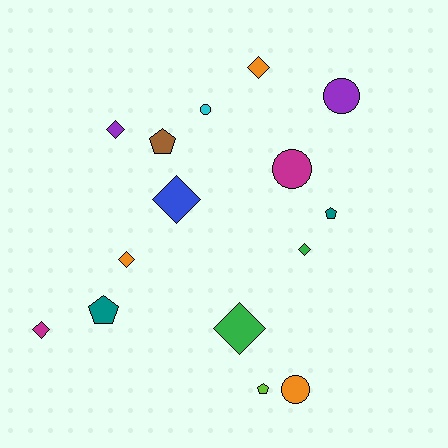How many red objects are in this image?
There are no red objects.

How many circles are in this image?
There are 4 circles.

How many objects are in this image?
There are 15 objects.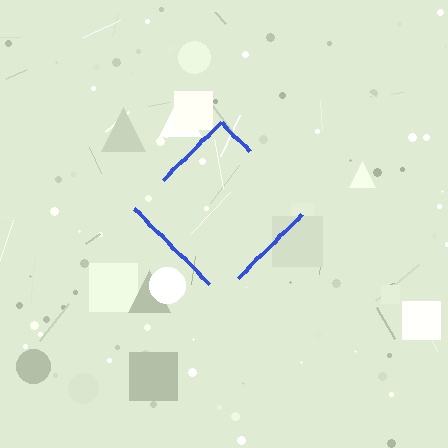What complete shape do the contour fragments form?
The contour fragments form a diamond.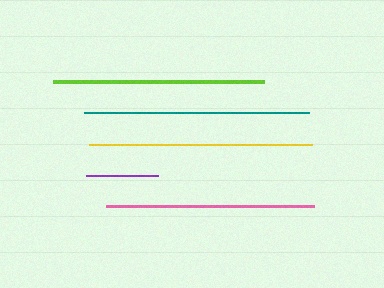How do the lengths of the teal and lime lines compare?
The teal and lime lines are approximately the same length.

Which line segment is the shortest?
The purple line is the shortest at approximately 71 pixels.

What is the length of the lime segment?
The lime segment is approximately 211 pixels long.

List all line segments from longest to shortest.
From longest to shortest: teal, yellow, lime, pink, purple.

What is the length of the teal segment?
The teal segment is approximately 225 pixels long.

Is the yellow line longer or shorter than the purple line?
The yellow line is longer than the purple line.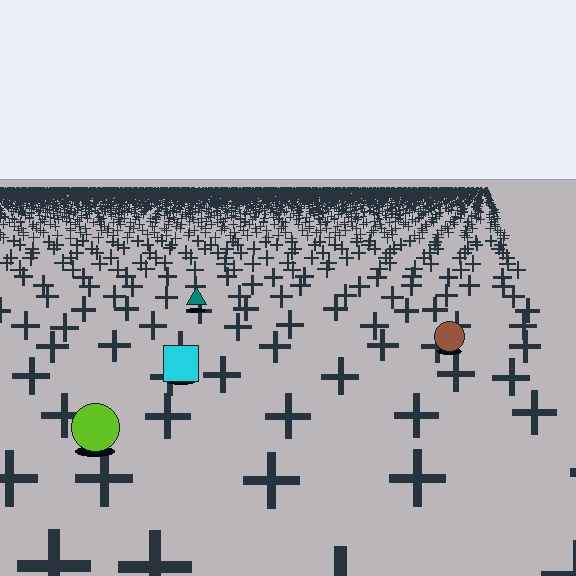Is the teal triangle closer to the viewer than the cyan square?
No. The cyan square is closer — you can tell from the texture gradient: the ground texture is coarser near it.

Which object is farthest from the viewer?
The teal triangle is farthest from the viewer. It appears smaller and the ground texture around it is denser.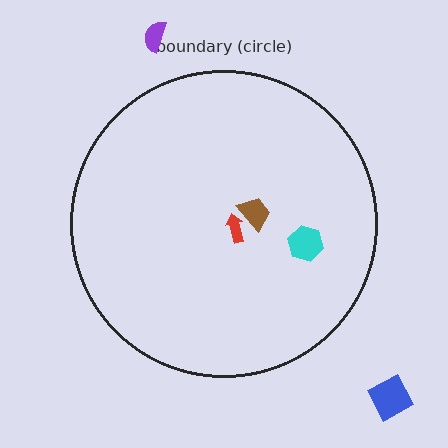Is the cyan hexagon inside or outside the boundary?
Inside.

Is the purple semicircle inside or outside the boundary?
Outside.